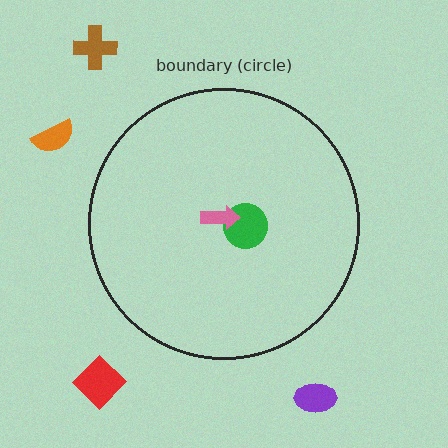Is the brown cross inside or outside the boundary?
Outside.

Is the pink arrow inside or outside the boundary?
Inside.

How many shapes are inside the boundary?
2 inside, 4 outside.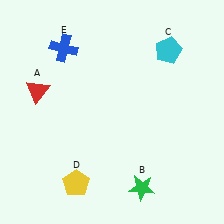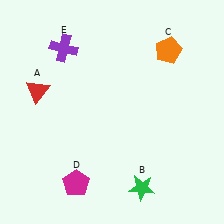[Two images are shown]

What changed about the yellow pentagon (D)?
In Image 1, D is yellow. In Image 2, it changed to magenta.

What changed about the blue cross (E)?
In Image 1, E is blue. In Image 2, it changed to purple.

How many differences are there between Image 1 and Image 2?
There are 3 differences between the two images.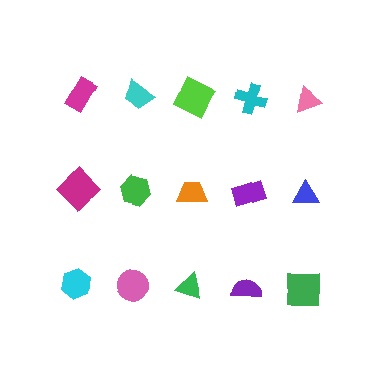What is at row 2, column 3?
An orange trapezoid.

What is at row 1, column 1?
A magenta rectangle.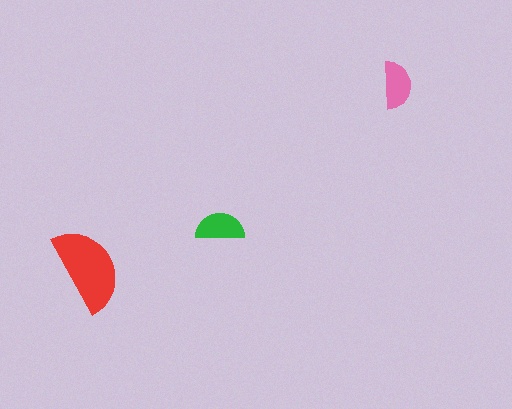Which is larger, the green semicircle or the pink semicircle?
The green one.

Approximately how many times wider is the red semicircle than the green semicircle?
About 2 times wider.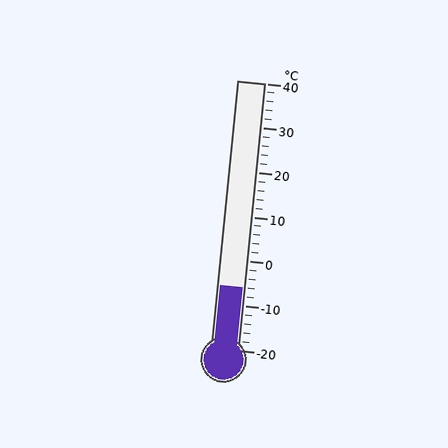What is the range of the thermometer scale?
The thermometer scale ranges from -20°C to 40°C.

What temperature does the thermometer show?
The thermometer shows approximately -6°C.